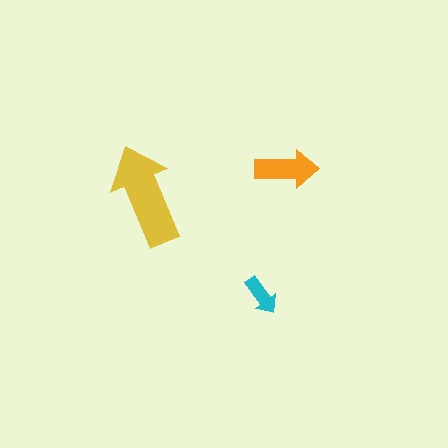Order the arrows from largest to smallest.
the yellow one, the orange one, the cyan one.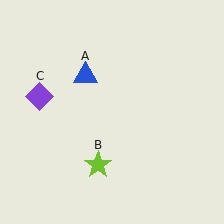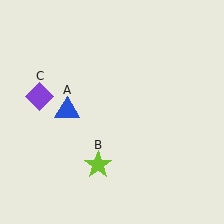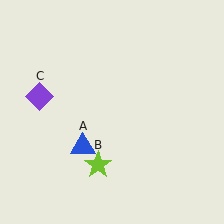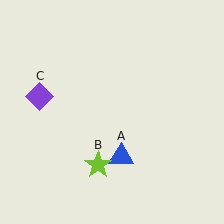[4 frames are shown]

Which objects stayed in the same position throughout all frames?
Lime star (object B) and purple diamond (object C) remained stationary.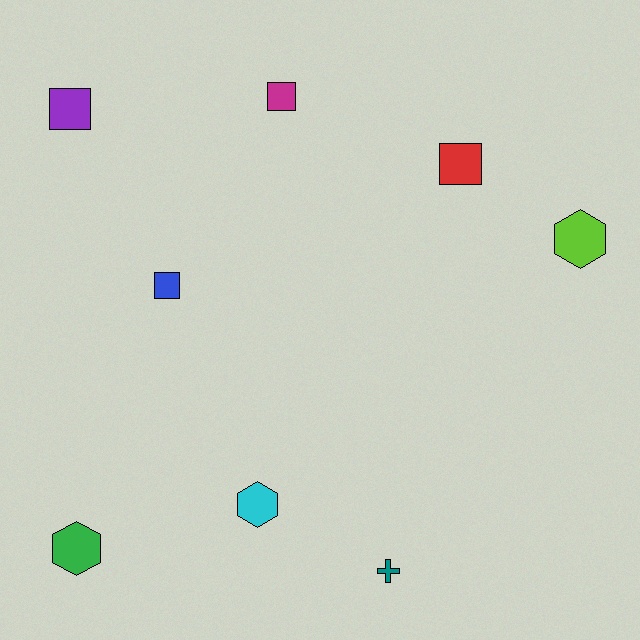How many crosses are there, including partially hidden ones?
There is 1 cross.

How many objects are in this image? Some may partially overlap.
There are 8 objects.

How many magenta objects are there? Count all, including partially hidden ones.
There is 1 magenta object.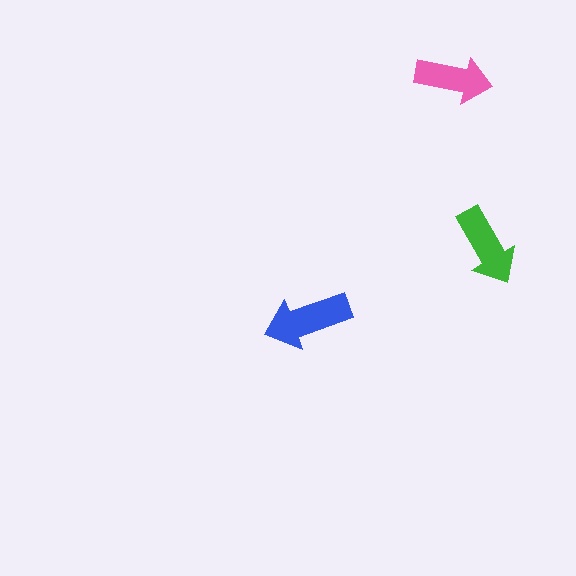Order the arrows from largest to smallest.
the blue one, the green one, the pink one.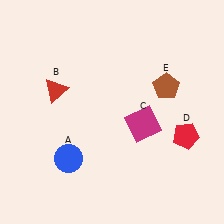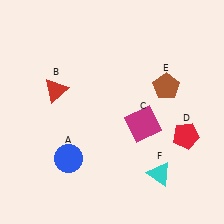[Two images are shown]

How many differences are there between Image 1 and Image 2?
There is 1 difference between the two images.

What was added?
A cyan triangle (F) was added in Image 2.